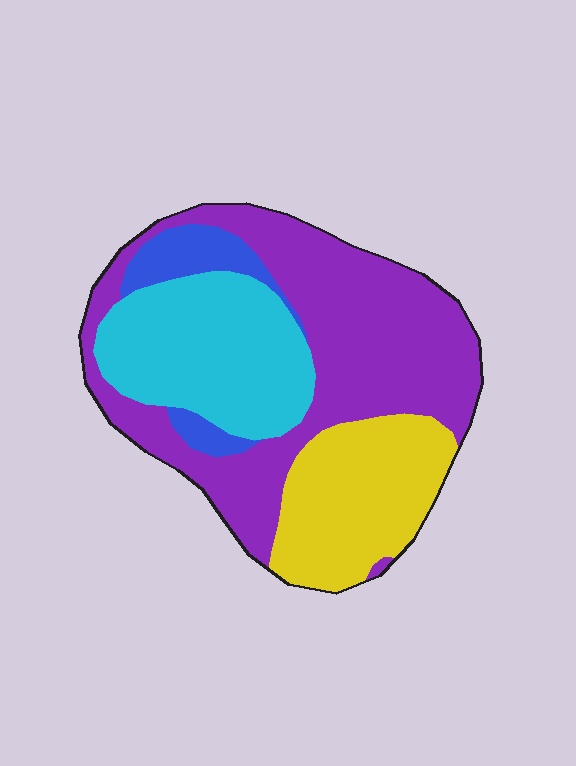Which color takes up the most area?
Purple, at roughly 45%.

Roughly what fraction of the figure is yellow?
Yellow covers roughly 20% of the figure.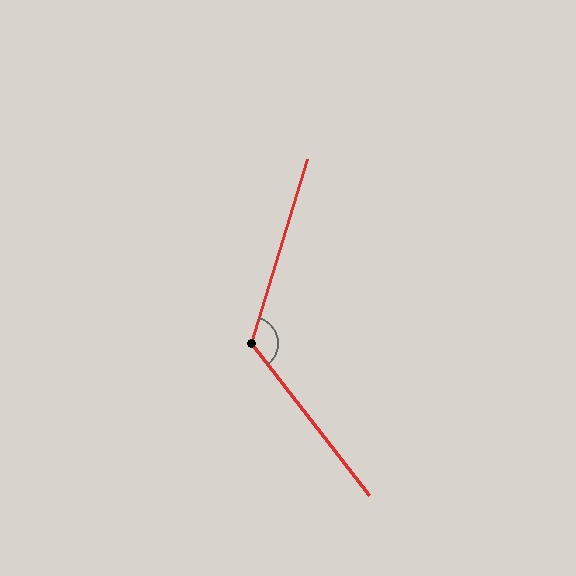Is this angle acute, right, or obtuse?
It is obtuse.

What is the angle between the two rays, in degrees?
Approximately 125 degrees.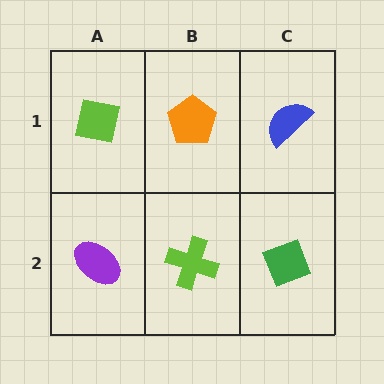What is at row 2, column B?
A lime cross.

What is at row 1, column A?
A lime square.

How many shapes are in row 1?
3 shapes.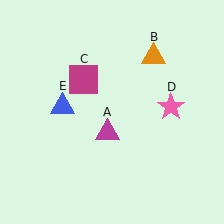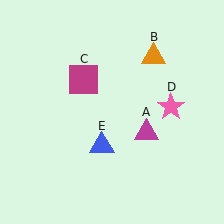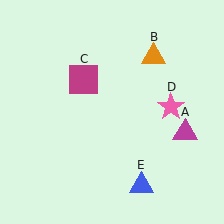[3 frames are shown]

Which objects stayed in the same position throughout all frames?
Orange triangle (object B) and magenta square (object C) and pink star (object D) remained stationary.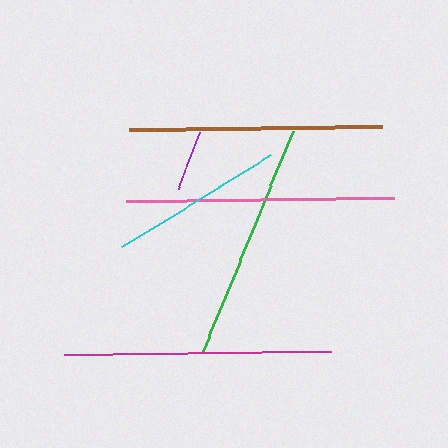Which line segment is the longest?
The pink line is the longest at approximately 267 pixels.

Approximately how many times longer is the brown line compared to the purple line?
The brown line is approximately 4.2 times the length of the purple line.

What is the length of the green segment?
The green segment is approximately 238 pixels long.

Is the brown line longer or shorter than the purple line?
The brown line is longer than the purple line.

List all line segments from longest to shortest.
From longest to shortest: pink, magenta, brown, green, cyan, purple.